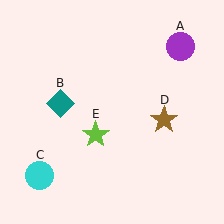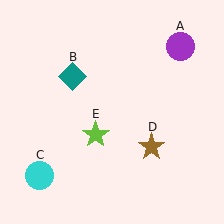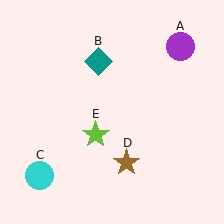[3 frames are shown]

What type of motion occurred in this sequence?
The teal diamond (object B), brown star (object D) rotated clockwise around the center of the scene.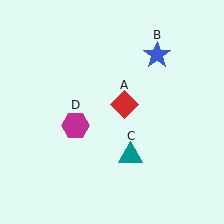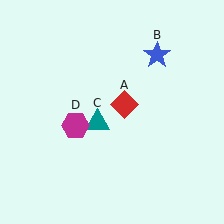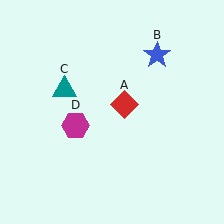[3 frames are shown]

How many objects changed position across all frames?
1 object changed position: teal triangle (object C).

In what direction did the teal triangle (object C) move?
The teal triangle (object C) moved up and to the left.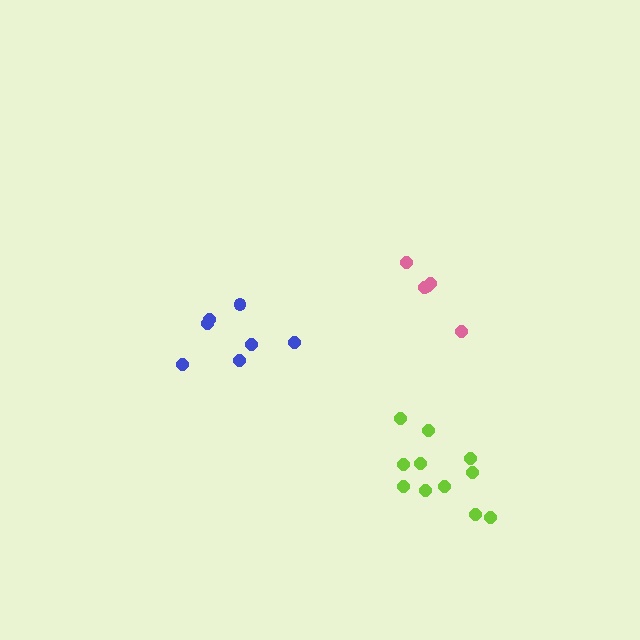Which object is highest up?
The pink cluster is topmost.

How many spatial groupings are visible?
There are 3 spatial groupings.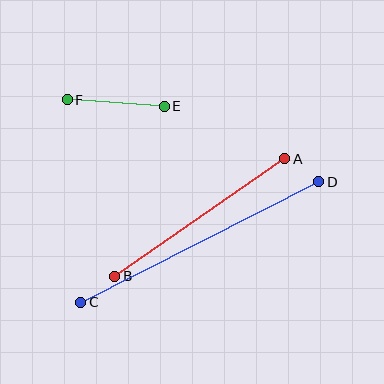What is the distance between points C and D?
The distance is approximately 267 pixels.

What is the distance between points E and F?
The distance is approximately 97 pixels.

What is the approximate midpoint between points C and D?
The midpoint is at approximately (200, 242) pixels.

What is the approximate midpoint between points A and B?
The midpoint is at approximately (200, 218) pixels.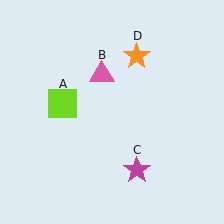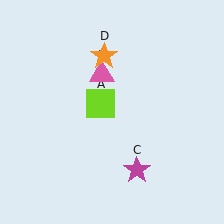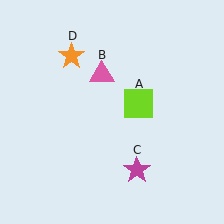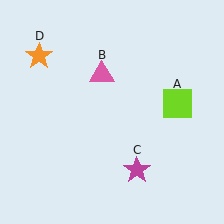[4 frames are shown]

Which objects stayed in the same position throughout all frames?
Pink triangle (object B) and magenta star (object C) remained stationary.